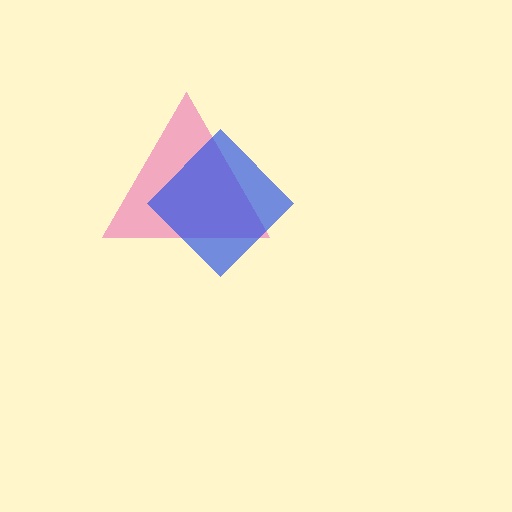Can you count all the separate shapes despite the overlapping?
Yes, there are 2 separate shapes.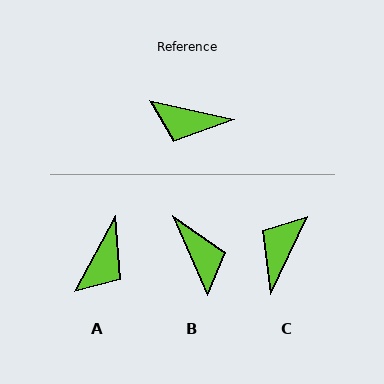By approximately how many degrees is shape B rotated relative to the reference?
Approximately 126 degrees counter-clockwise.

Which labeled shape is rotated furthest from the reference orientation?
B, about 126 degrees away.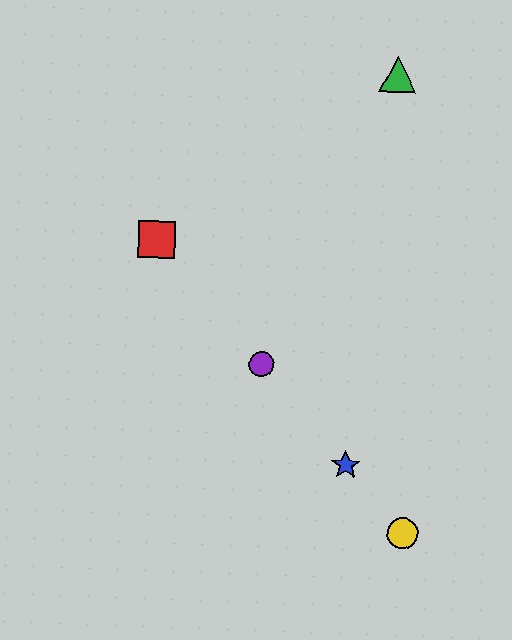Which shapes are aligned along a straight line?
The red square, the blue star, the yellow circle, the purple circle are aligned along a straight line.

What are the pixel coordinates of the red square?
The red square is at (157, 239).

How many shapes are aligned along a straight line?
4 shapes (the red square, the blue star, the yellow circle, the purple circle) are aligned along a straight line.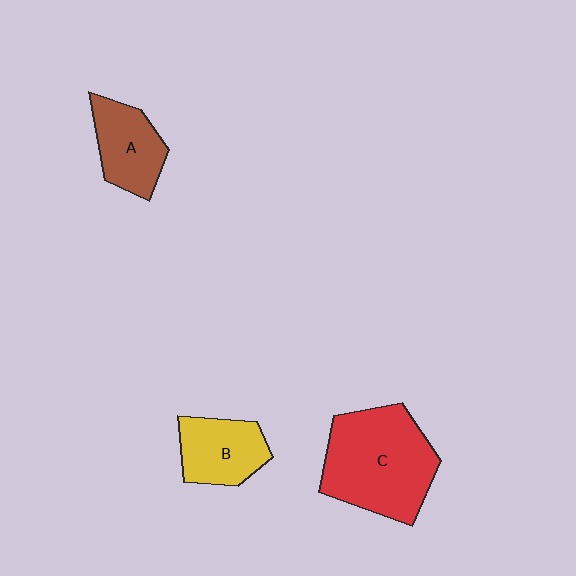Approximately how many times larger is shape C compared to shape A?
Approximately 1.9 times.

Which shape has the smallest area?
Shape B (yellow).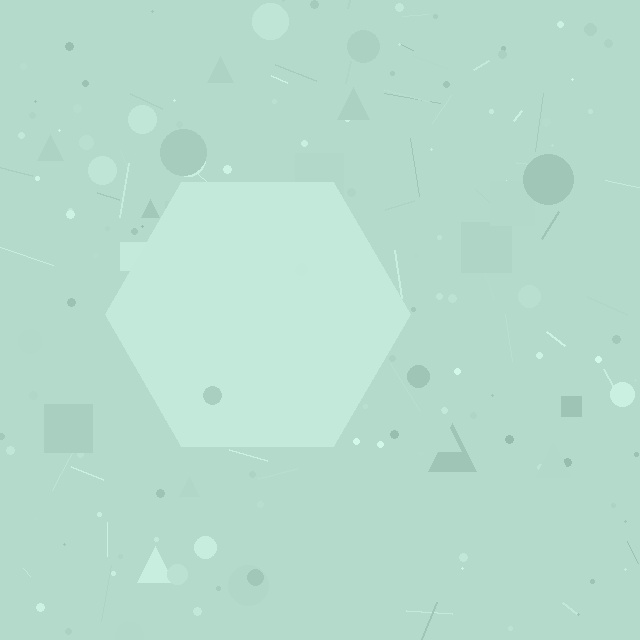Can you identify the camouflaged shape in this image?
The camouflaged shape is a hexagon.